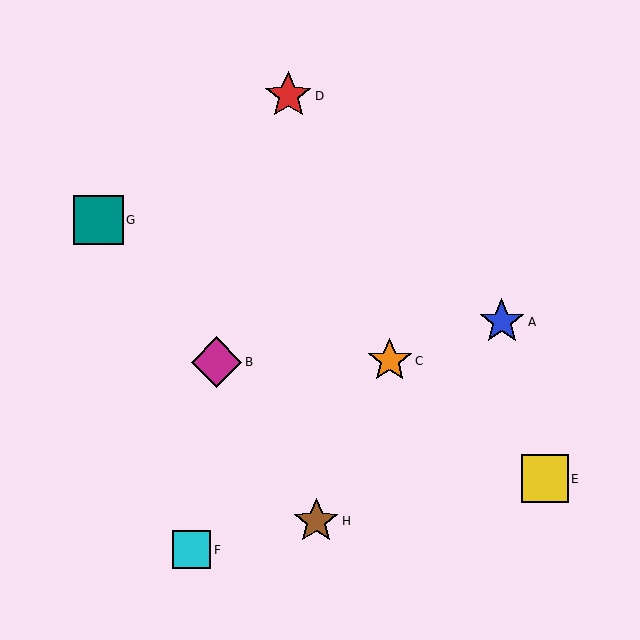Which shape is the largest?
The magenta diamond (labeled B) is the largest.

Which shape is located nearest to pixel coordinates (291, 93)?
The red star (labeled D) at (288, 96) is nearest to that location.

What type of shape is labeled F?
Shape F is a cyan square.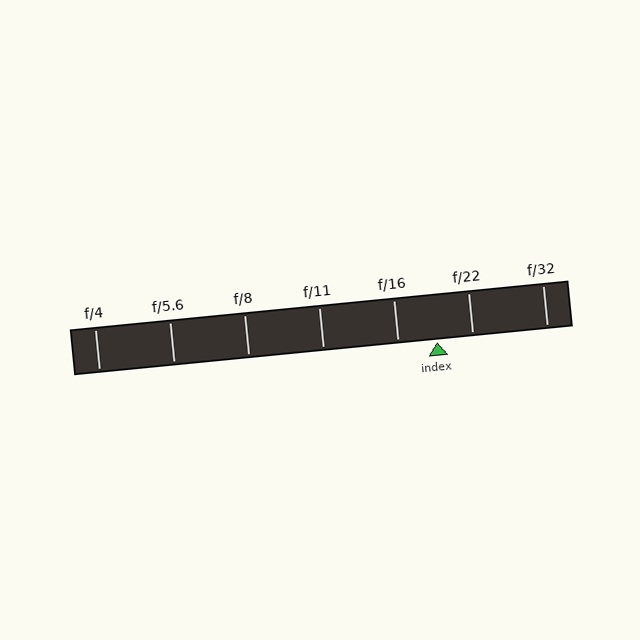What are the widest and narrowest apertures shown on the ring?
The widest aperture shown is f/4 and the narrowest is f/32.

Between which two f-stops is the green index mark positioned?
The index mark is between f/16 and f/22.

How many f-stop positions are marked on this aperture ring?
There are 7 f-stop positions marked.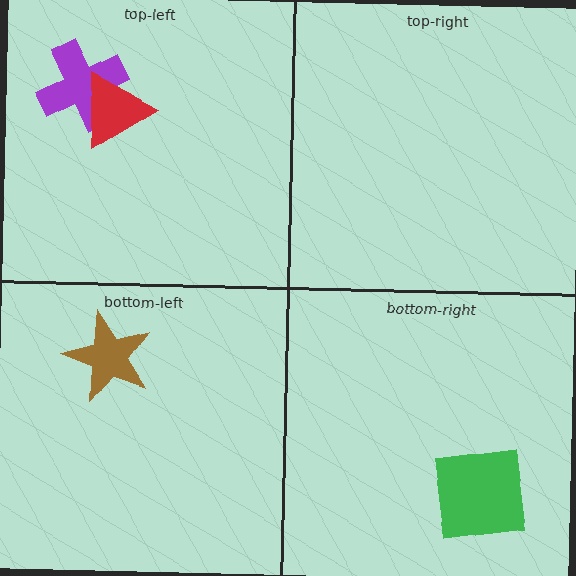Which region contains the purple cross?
The top-left region.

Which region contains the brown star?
The bottom-left region.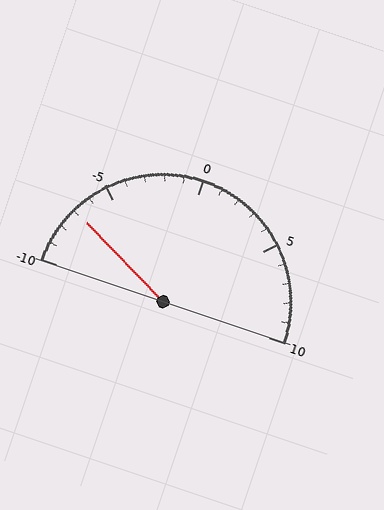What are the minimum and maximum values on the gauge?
The gauge ranges from -10 to 10.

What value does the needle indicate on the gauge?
The needle indicates approximately -7.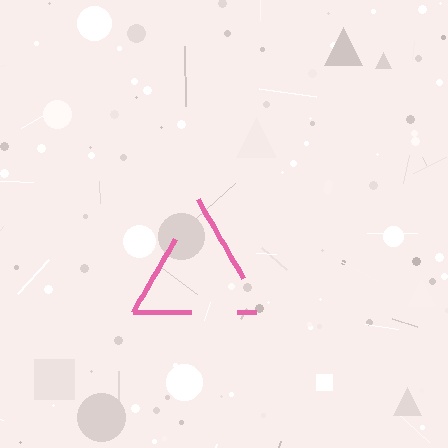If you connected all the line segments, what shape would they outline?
They would outline a triangle.